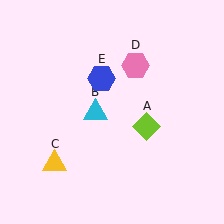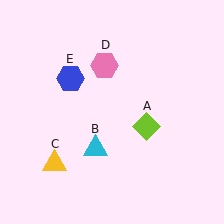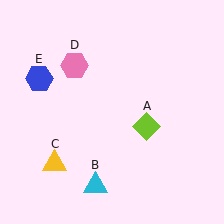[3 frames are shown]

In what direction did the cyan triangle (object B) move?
The cyan triangle (object B) moved down.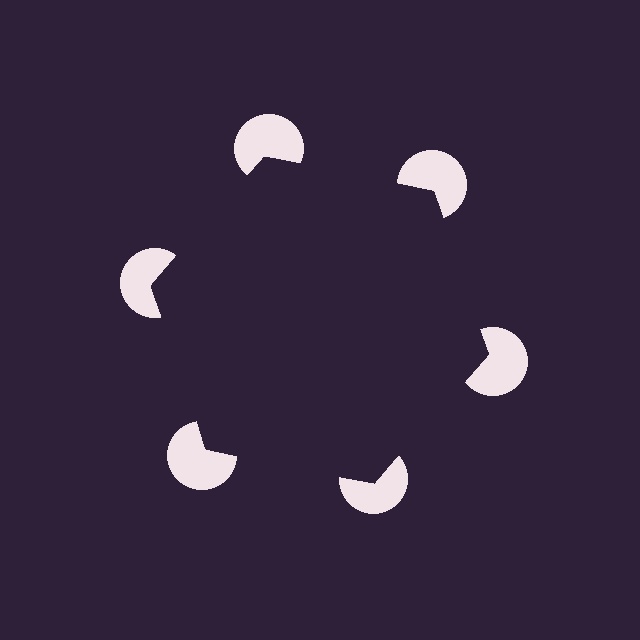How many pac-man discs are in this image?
There are 6 — one at each vertex of the illusory hexagon.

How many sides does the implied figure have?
6 sides.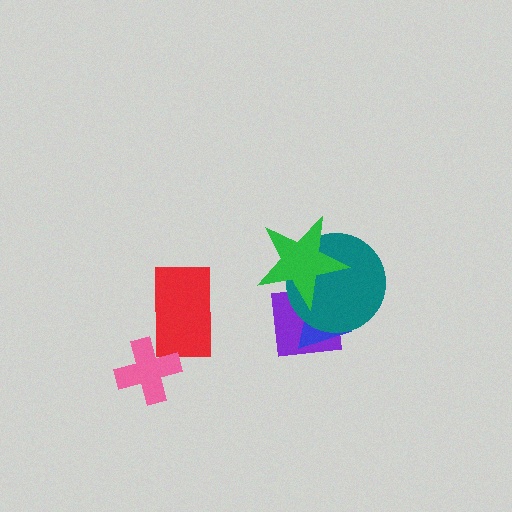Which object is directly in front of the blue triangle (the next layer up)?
The teal circle is directly in front of the blue triangle.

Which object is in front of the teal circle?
The green star is in front of the teal circle.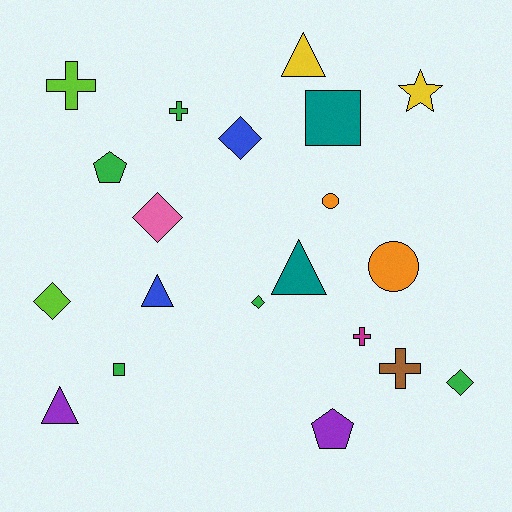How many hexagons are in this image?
There are no hexagons.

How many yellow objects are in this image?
There are 2 yellow objects.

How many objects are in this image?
There are 20 objects.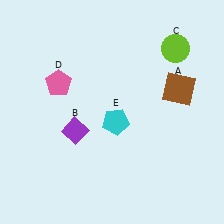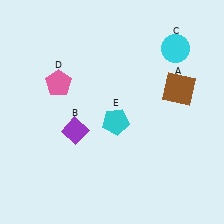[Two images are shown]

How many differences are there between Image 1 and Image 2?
There is 1 difference between the two images.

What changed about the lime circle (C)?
In Image 1, C is lime. In Image 2, it changed to cyan.